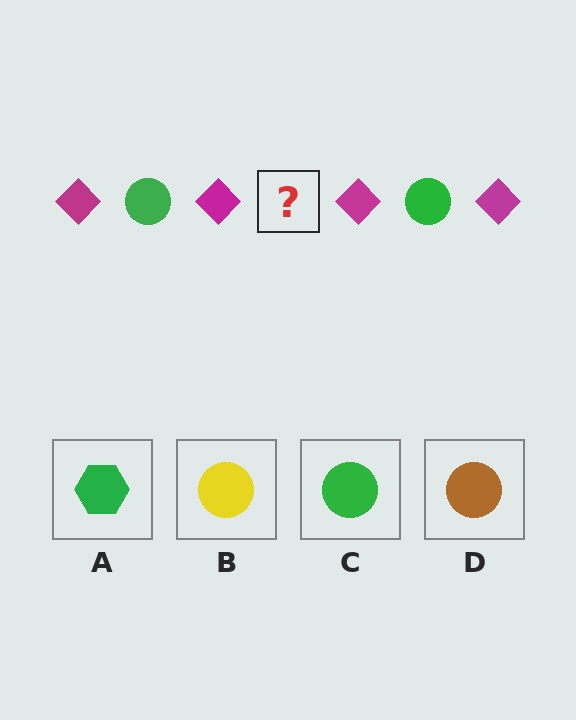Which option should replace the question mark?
Option C.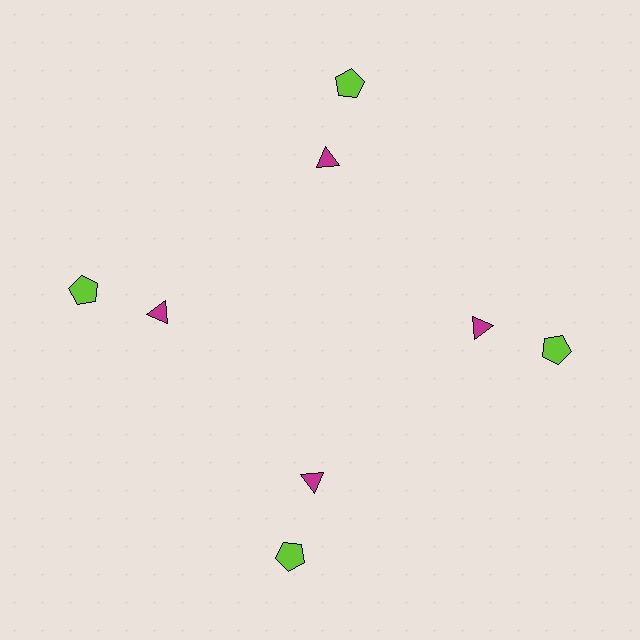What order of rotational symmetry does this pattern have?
This pattern has 4-fold rotational symmetry.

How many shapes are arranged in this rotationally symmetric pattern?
There are 8 shapes, arranged in 4 groups of 2.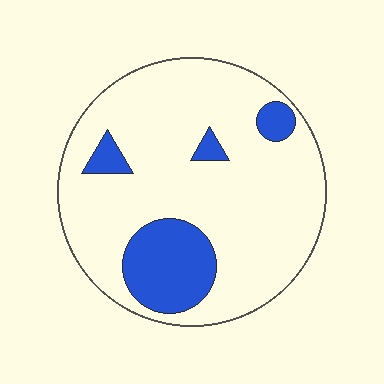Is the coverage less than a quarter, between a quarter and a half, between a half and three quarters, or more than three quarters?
Less than a quarter.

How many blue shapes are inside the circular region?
4.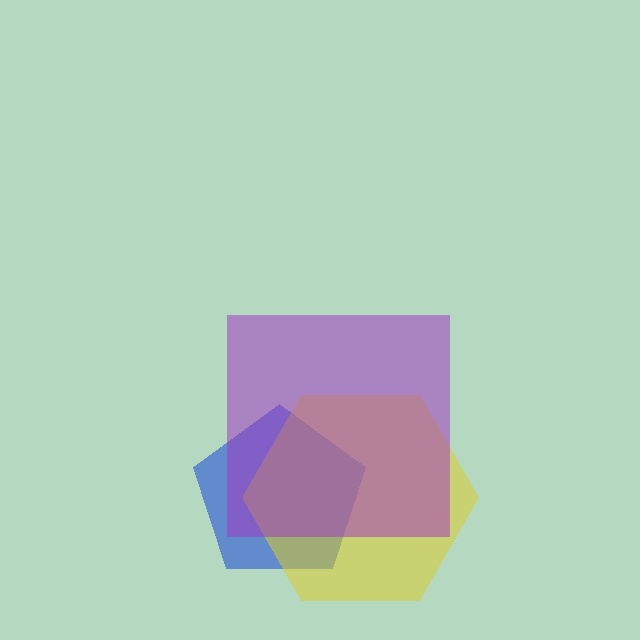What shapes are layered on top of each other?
The layered shapes are: a blue pentagon, a yellow hexagon, a purple square.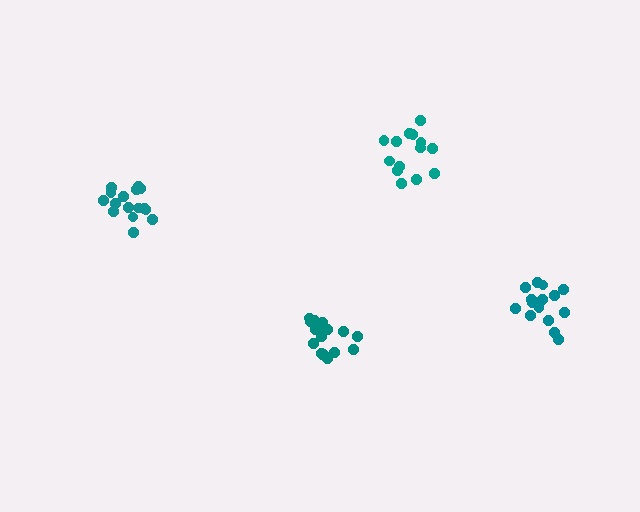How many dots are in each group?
Group 1: 16 dots, Group 2: 15 dots, Group 3: 16 dots, Group 4: 18 dots (65 total).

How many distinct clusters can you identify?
There are 4 distinct clusters.